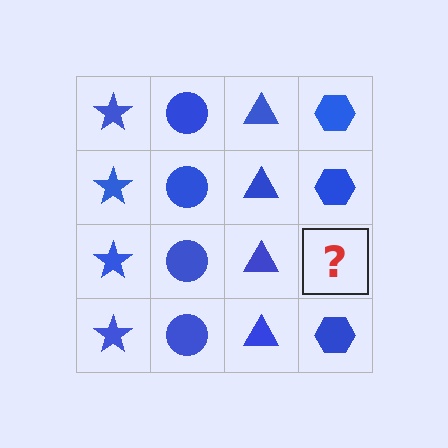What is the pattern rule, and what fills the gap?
The rule is that each column has a consistent shape. The gap should be filled with a blue hexagon.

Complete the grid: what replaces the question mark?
The question mark should be replaced with a blue hexagon.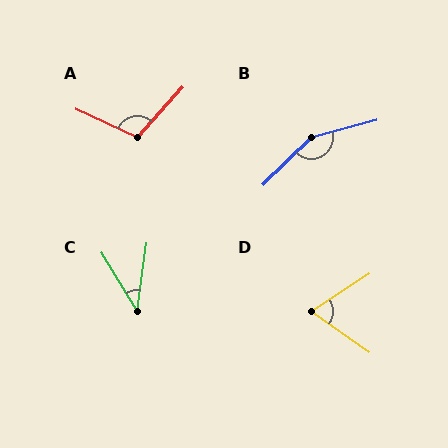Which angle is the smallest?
C, at approximately 39 degrees.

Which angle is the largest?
B, at approximately 150 degrees.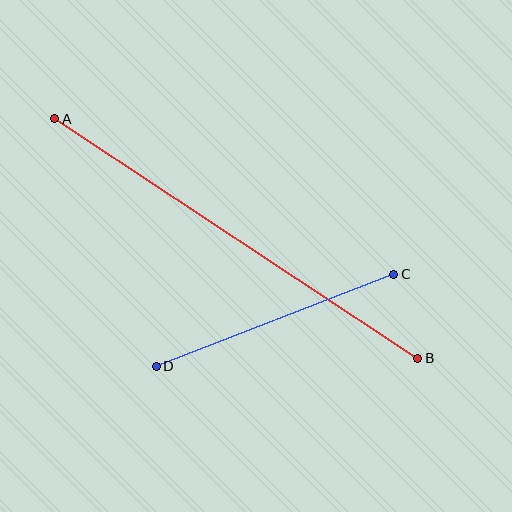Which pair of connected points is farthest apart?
Points A and B are farthest apart.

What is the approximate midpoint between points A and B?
The midpoint is at approximately (236, 238) pixels.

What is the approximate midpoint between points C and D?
The midpoint is at approximately (275, 320) pixels.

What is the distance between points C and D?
The distance is approximately 255 pixels.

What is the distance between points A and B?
The distance is approximately 435 pixels.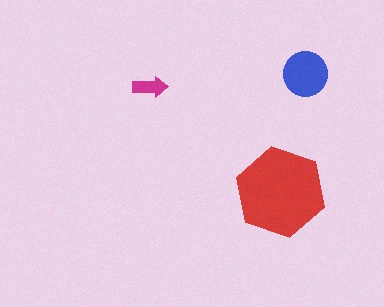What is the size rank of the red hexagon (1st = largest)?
1st.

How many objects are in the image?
There are 3 objects in the image.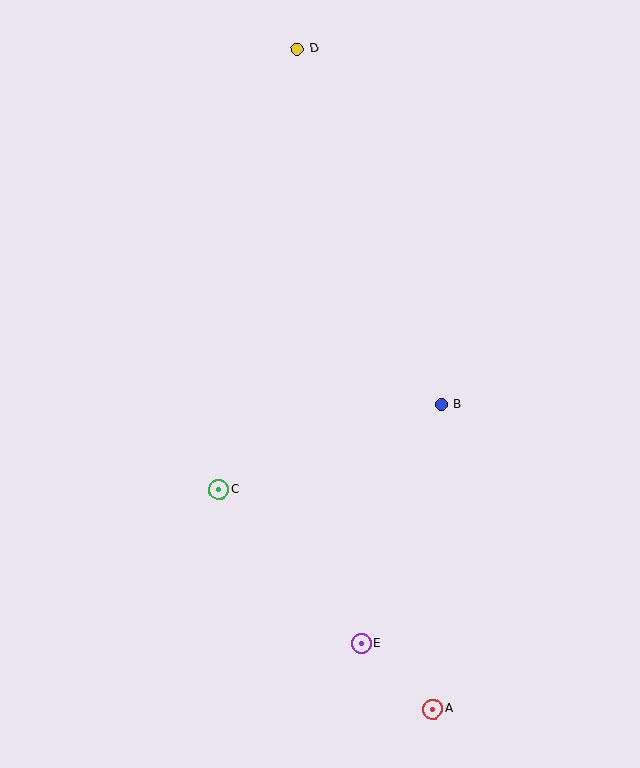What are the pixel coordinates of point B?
Point B is at (441, 405).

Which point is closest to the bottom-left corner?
Point C is closest to the bottom-left corner.